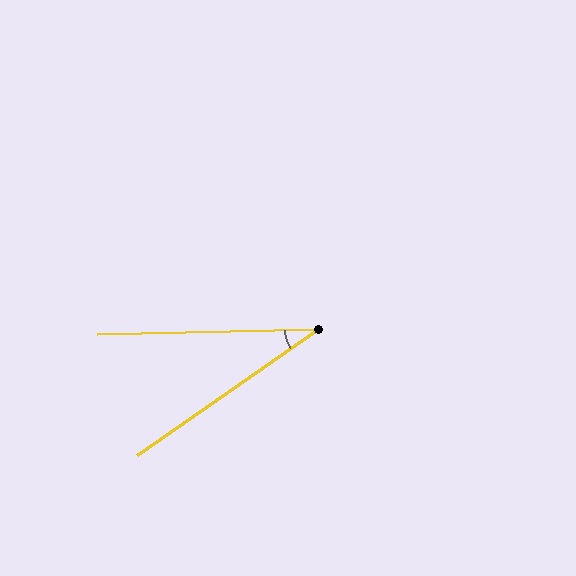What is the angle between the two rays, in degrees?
Approximately 33 degrees.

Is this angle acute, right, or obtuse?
It is acute.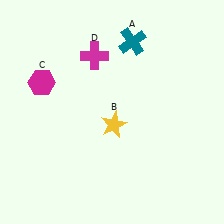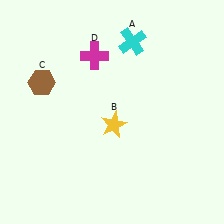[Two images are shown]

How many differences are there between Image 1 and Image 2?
There are 2 differences between the two images.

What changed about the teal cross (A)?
In Image 1, A is teal. In Image 2, it changed to cyan.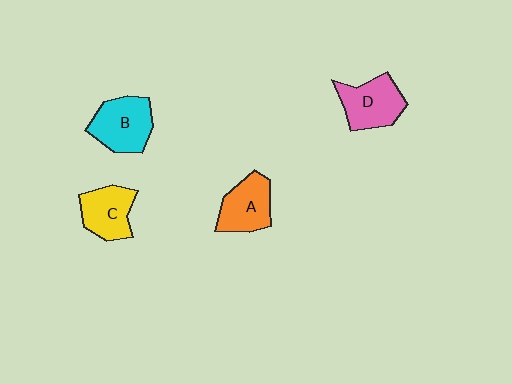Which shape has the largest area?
Shape B (cyan).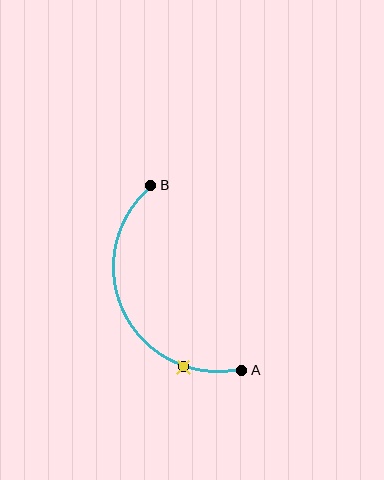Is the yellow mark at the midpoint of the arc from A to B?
No. The yellow mark lies on the arc but is closer to endpoint A. The arc midpoint would be at the point on the curve equidistant along the arc from both A and B.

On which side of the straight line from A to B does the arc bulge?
The arc bulges to the left of the straight line connecting A and B.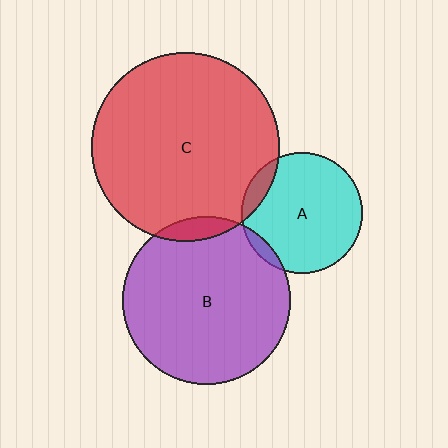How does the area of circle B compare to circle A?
Approximately 1.9 times.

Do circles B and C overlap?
Yes.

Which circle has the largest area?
Circle C (red).